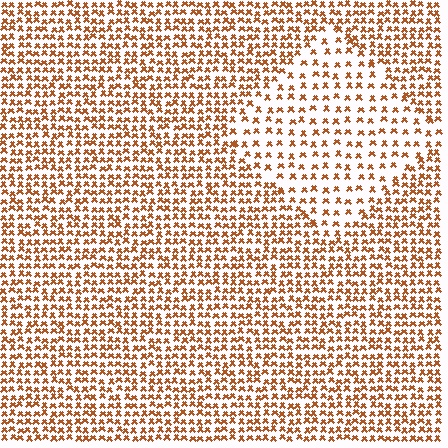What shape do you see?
I see a diamond.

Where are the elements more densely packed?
The elements are more densely packed outside the diamond boundary.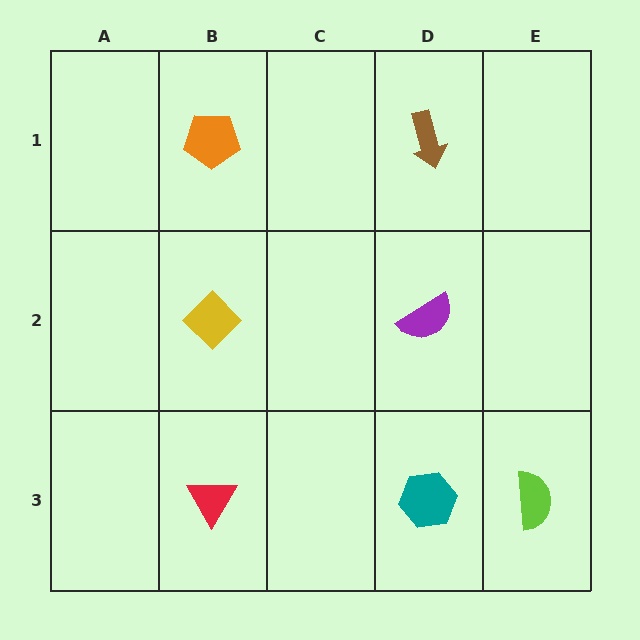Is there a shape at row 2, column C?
No, that cell is empty.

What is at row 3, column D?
A teal hexagon.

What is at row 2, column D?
A purple semicircle.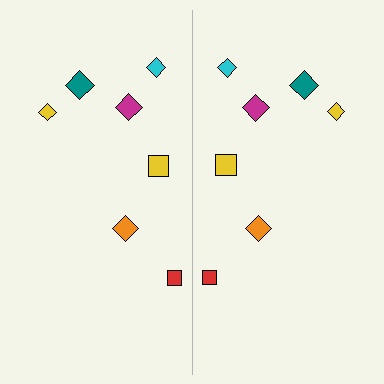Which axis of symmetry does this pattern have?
The pattern has a vertical axis of symmetry running through the center of the image.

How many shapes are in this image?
There are 14 shapes in this image.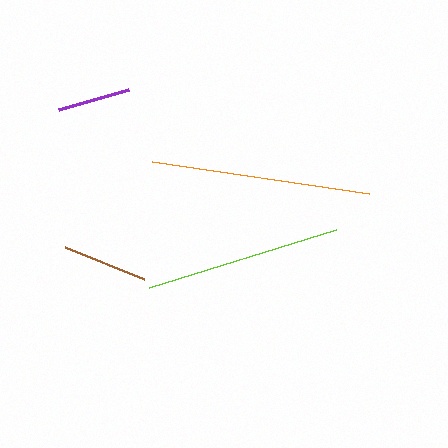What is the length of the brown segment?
The brown segment is approximately 85 pixels long.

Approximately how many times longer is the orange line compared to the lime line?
The orange line is approximately 1.1 times the length of the lime line.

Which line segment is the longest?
The orange line is the longest at approximately 219 pixels.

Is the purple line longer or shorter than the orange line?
The orange line is longer than the purple line.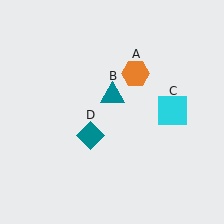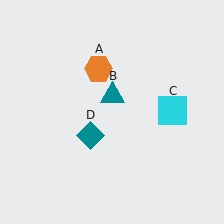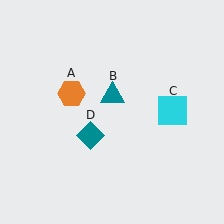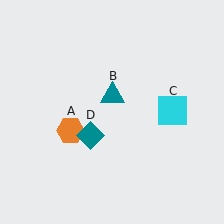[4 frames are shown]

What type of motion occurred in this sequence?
The orange hexagon (object A) rotated counterclockwise around the center of the scene.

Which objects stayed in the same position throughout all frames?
Teal triangle (object B) and cyan square (object C) and teal diamond (object D) remained stationary.